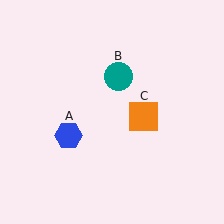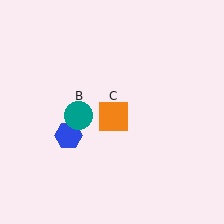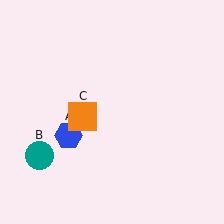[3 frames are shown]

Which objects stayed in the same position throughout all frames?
Blue hexagon (object A) remained stationary.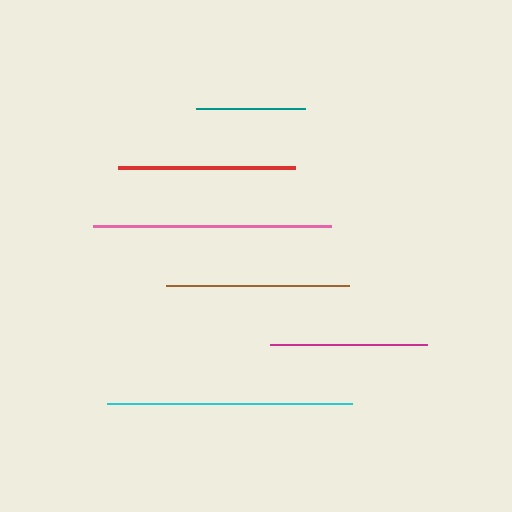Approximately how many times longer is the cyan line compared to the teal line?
The cyan line is approximately 2.3 times the length of the teal line.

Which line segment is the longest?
The cyan line is the longest at approximately 245 pixels.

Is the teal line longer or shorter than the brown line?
The brown line is longer than the teal line.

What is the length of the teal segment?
The teal segment is approximately 109 pixels long.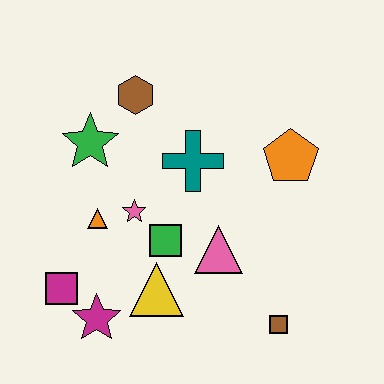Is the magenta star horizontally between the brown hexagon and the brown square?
No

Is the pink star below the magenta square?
No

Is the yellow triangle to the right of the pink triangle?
No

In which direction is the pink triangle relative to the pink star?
The pink triangle is to the right of the pink star.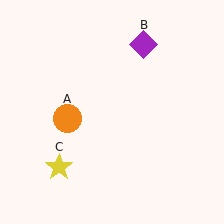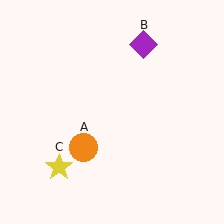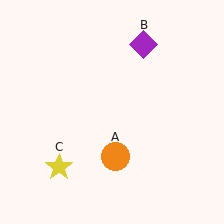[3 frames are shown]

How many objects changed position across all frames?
1 object changed position: orange circle (object A).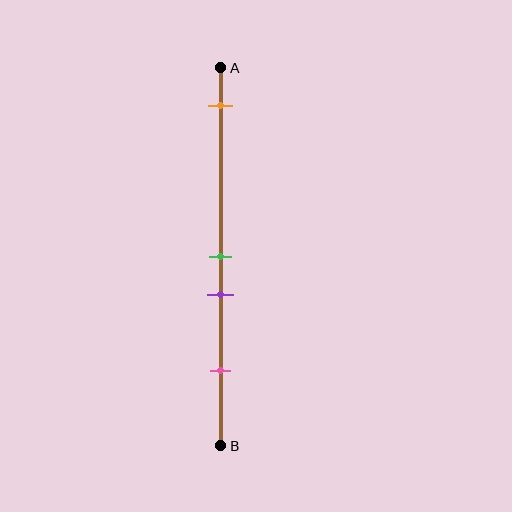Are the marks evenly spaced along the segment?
No, the marks are not evenly spaced.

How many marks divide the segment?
There are 4 marks dividing the segment.